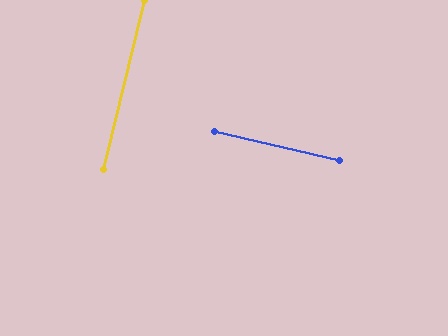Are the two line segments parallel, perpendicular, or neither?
Perpendicular — they meet at approximately 89°.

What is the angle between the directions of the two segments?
Approximately 89 degrees.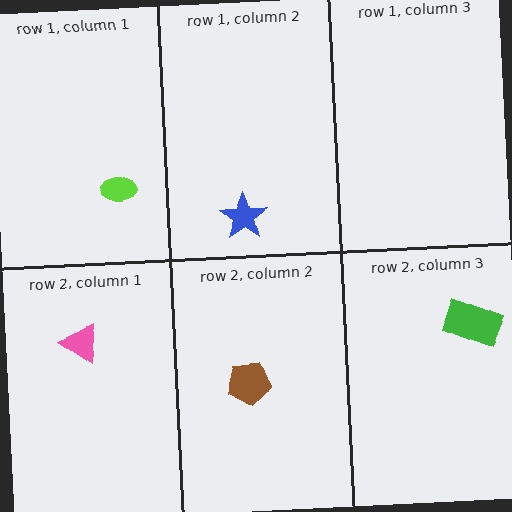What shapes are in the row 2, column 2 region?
The brown pentagon.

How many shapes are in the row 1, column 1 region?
1.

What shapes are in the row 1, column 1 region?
The lime ellipse.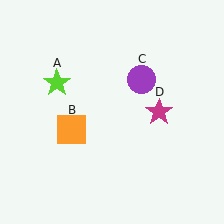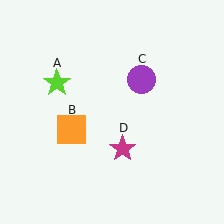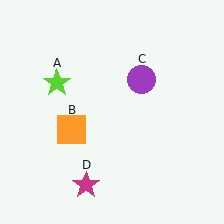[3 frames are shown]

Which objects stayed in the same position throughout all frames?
Lime star (object A) and orange square (object B) and purple circle (object C) remained stationary.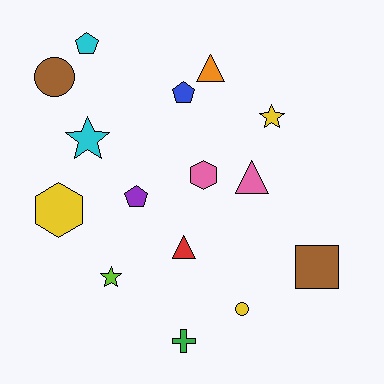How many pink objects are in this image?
There are 2 pink objects.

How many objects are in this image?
There are 15 objects.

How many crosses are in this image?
There is 1 cross.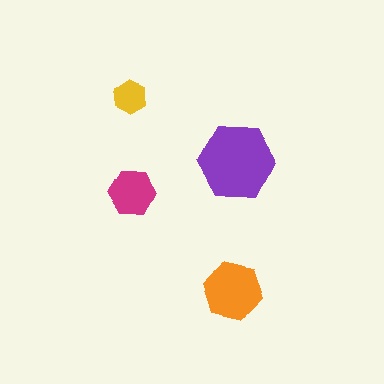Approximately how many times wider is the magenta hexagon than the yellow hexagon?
About 1.5 times wider.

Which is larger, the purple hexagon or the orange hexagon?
The purple one.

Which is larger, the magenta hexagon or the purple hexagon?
The purple one.